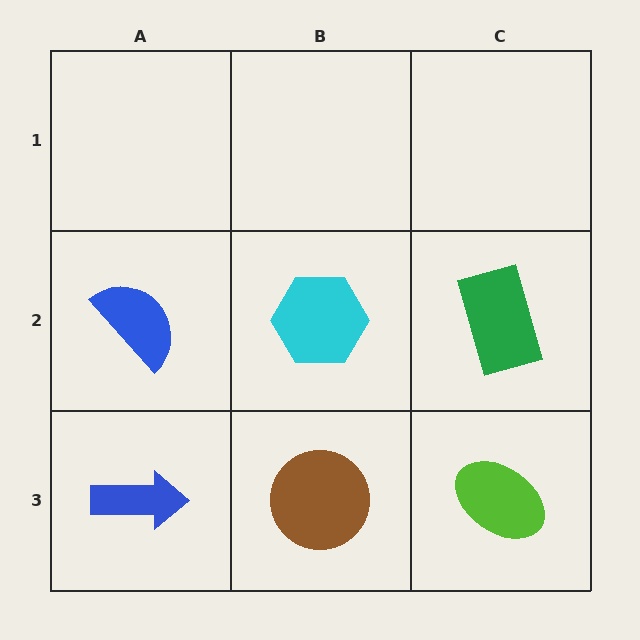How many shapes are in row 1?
0 shapes.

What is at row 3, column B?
A brown circle.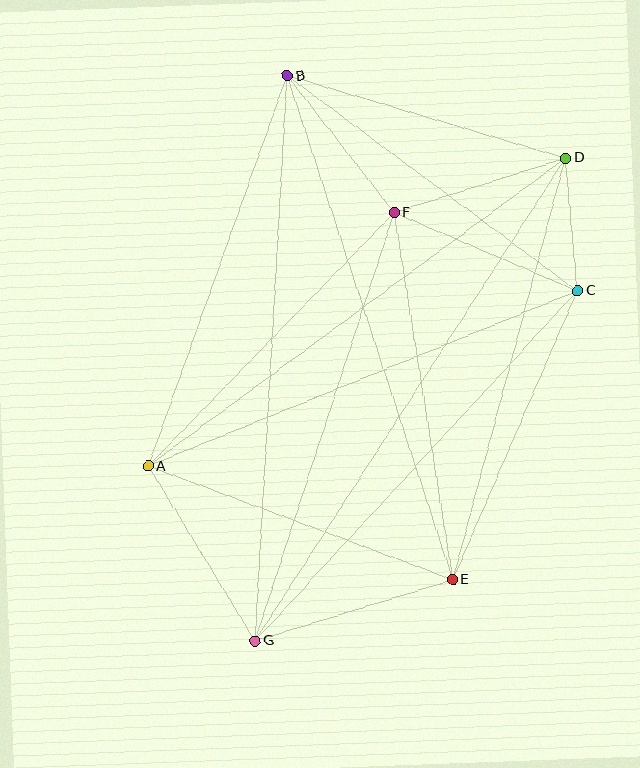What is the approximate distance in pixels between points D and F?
The distance between D and F is approximately 180 pixels.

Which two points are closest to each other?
Points C and D are closest to each other.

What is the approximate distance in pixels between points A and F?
The distance between A and F is approximately 353 pixels.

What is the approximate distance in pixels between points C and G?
The distance between C and G is approximately 476 pixels.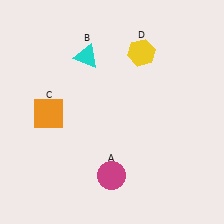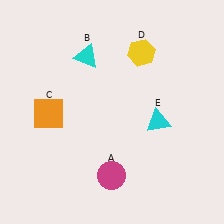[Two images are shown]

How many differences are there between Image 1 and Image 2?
There is 1 difference between the two images.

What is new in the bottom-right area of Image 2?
A cyan triangle (E) was added in the bottom-right area of Image 2.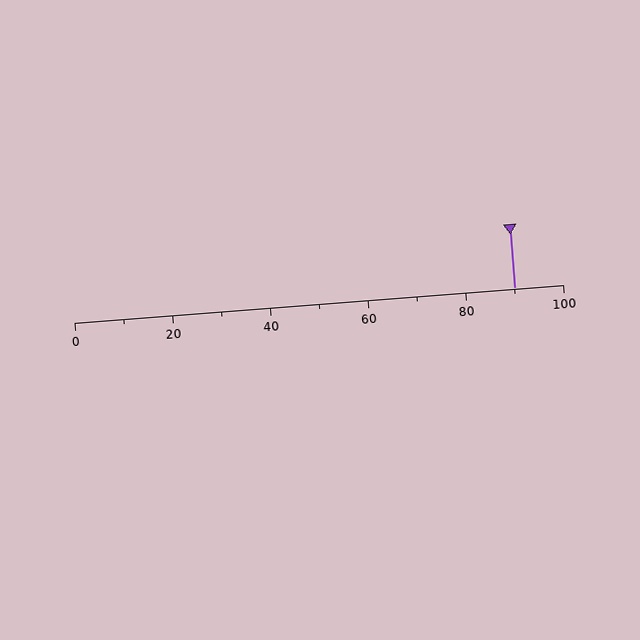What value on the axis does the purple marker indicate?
The marker indicates approximately 90.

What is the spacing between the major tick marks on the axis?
The major ticks are spaced 20 apart.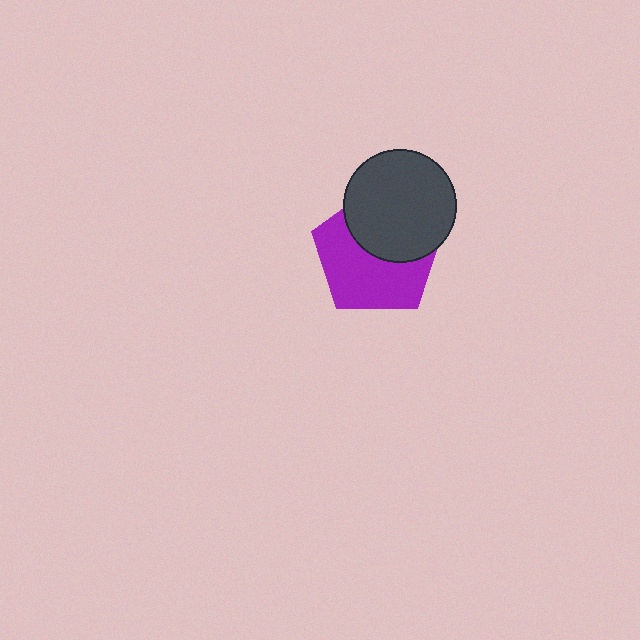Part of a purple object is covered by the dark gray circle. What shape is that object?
It is a pentagon.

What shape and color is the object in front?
The object in front is a dark gray circle.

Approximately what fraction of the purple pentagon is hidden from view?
Roughly 43% of the purple pentagon is hidden behind the dark gray circle.